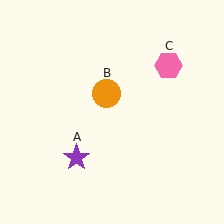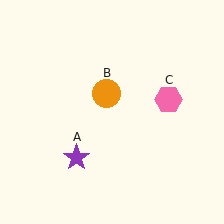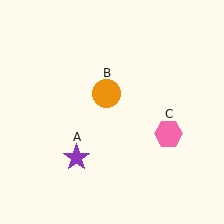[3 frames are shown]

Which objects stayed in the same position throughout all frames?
Purple star (object A) and orange circle (object B) remained stationary.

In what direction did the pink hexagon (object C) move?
The pink hexagon (object C) moved down.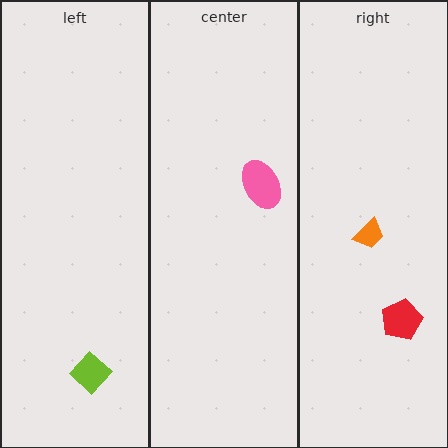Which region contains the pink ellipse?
The center region.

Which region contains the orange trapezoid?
The right region.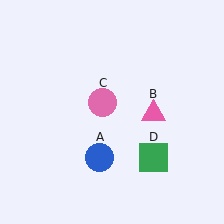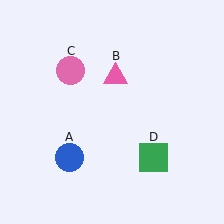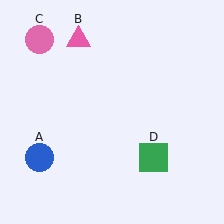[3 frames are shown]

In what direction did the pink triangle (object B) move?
The pink triangle (object B) moved up and to the left.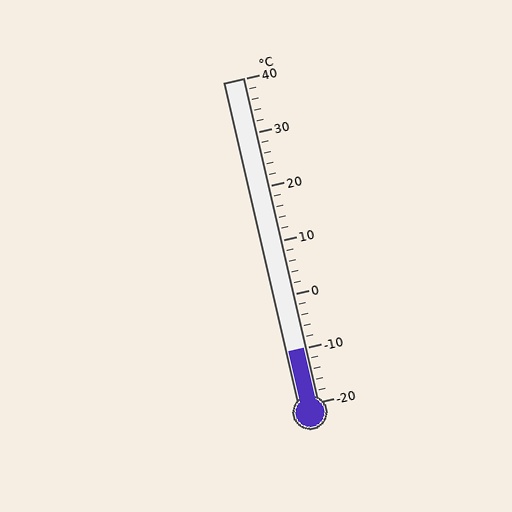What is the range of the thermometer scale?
The thermometer scale ranges from -20°C to 40°C.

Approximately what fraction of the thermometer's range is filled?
The thermometer is filled to approximately 15% of its range.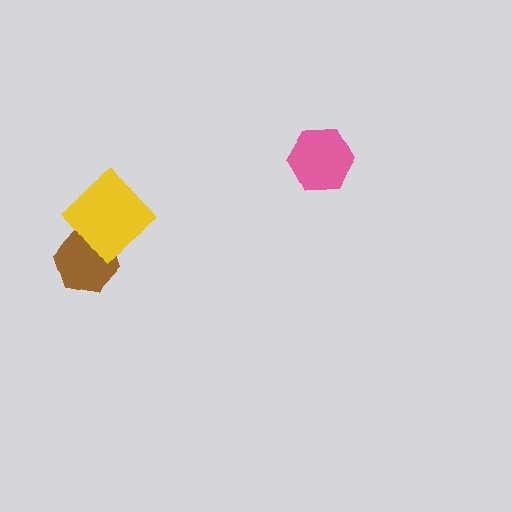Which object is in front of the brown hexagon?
The yellow diamond is in front of the brown hexagon.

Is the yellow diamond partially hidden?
No, no other shape covers it.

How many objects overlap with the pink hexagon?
0 objects overlap with the pink hexagon.